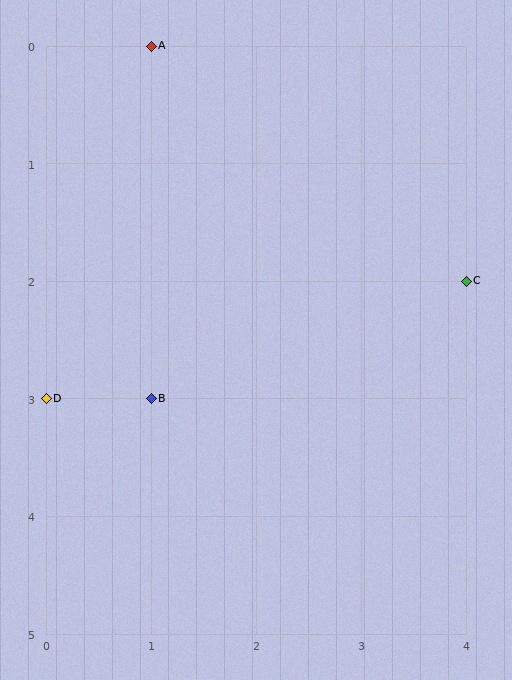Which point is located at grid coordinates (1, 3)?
Point B is at (1, 3).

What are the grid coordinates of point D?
Point D is at grid coordinates (0, 3).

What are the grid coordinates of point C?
Point C is at grid coordinates (4, 2).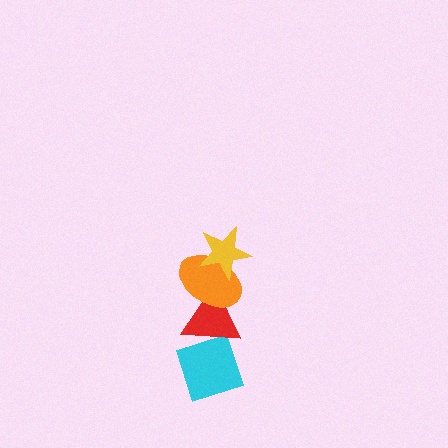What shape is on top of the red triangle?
The orange ellipse is on top of the red triangle.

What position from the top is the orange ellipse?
The orange ellipse is 2nd from the top.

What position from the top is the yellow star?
The yellow star is 1st from the top.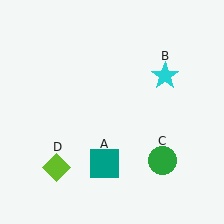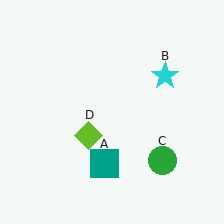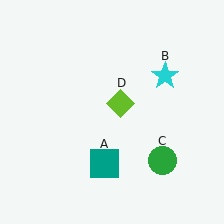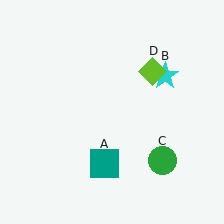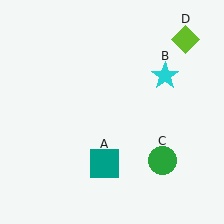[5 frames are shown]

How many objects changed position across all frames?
1 object changed position: lime diamond (object D).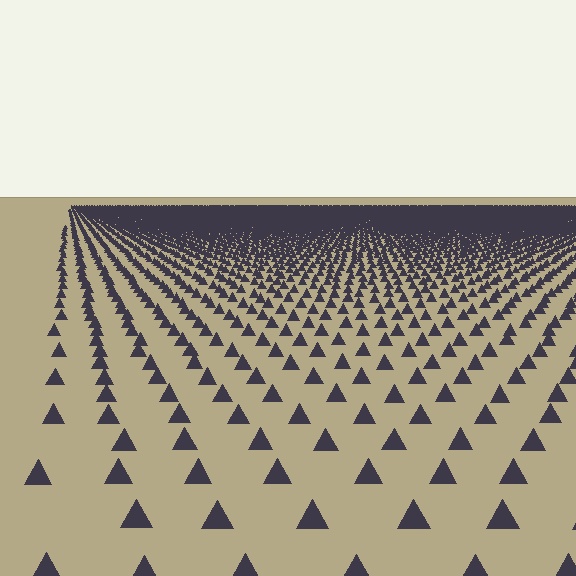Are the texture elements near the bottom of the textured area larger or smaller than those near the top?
Larger. Near the bottom, elements are closer to the viewer and appear at a bigger on-screen size.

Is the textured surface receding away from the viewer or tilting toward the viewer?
The surface is receding away from the viewer. Texture elements get smaller and denser toward the top.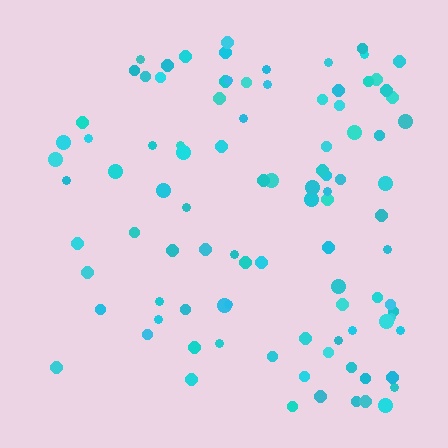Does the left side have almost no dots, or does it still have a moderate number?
Still a moderate number, just noticeably fewer than the right.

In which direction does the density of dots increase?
From left to right, with the right side densest.